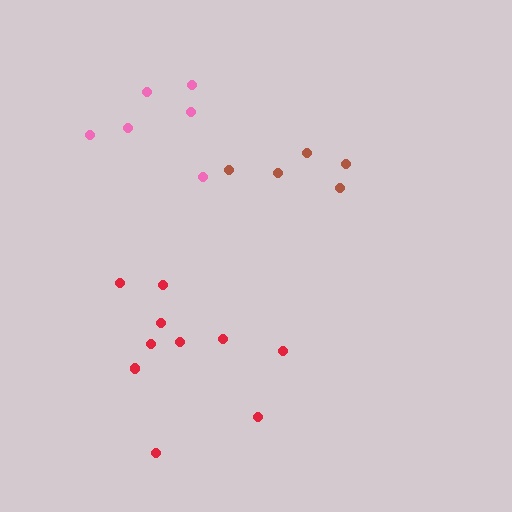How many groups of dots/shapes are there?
There are 3 groups.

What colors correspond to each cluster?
The clusters are colored: brown, pink, red.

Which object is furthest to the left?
The pink cluster is leftmost.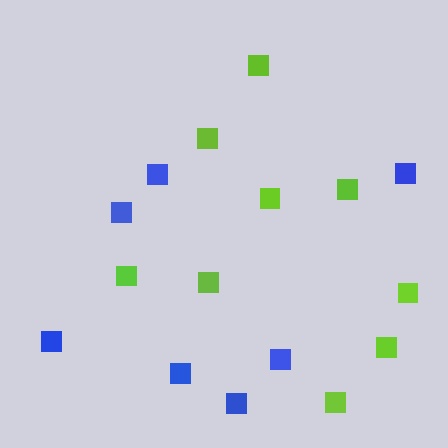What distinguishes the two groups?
There are 2 groups: one group of lime squares (9) and one group of blue squares (7).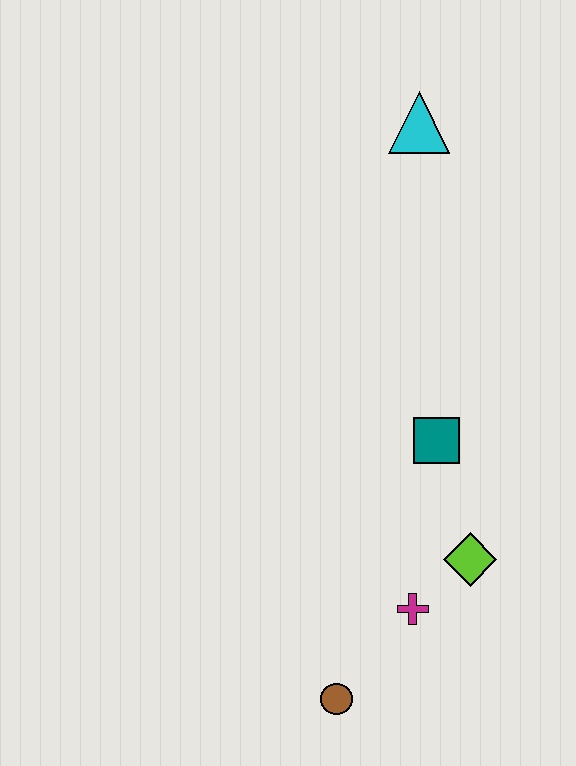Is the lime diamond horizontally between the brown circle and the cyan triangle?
No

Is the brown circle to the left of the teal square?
Yes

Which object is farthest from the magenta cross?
The cyan triangle is farthest from the magenta cross.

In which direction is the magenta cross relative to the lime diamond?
The magenta cross is to the left of the lime diamond.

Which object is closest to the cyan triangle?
The teal square is closest to the cyan triangle.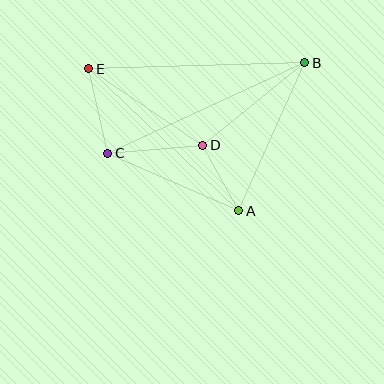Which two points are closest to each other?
Points A and D are closest to each other.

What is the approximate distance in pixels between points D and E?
The distance between D and E is approximately 137 pixels.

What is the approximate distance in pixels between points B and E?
The distance between B and E is approximately 216 pixels.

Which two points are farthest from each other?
Points B and C are farthest from each other.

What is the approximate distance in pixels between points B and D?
The distance between B and D is approximately 131 pixels.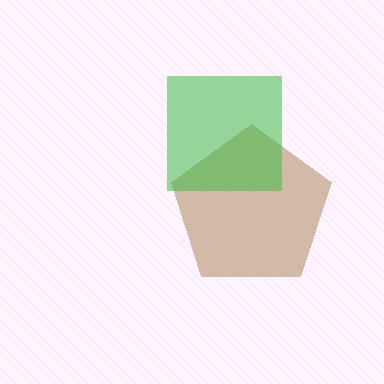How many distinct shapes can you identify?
There are 2 distinct shapes: a brown pentagon, a green square.